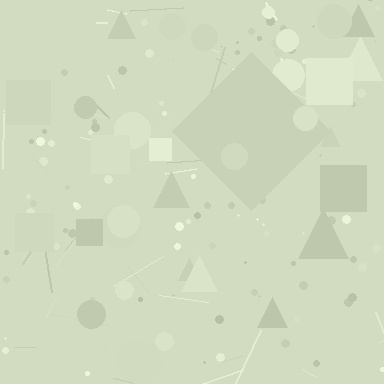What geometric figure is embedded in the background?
A diamond is embedded in the background.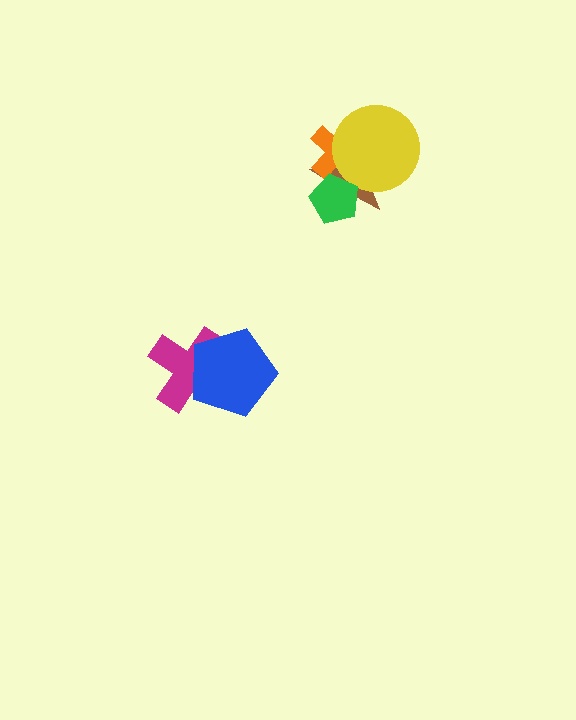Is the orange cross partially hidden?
Yes, it is partially covered by another shape.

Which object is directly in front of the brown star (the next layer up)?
The orange cross is directly in front of the brown star.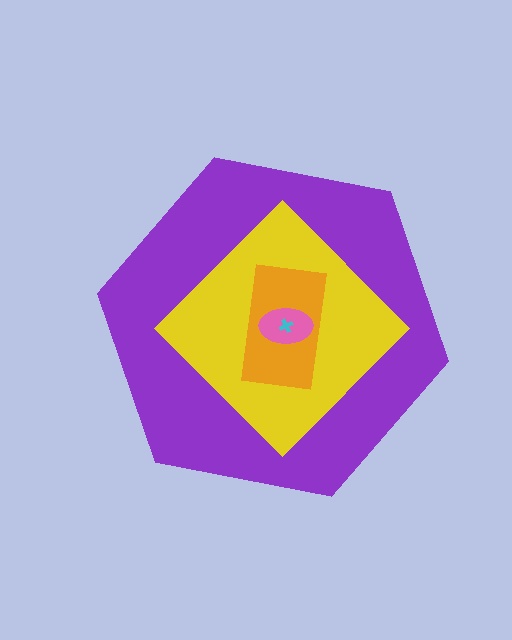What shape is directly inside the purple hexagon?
The yellow diamond.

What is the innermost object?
The cyan cross.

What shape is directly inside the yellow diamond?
The orange rectangle.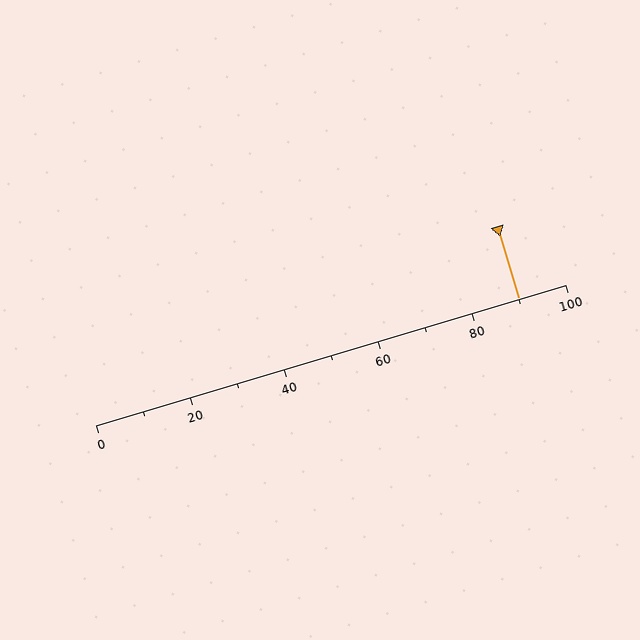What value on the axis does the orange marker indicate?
The marker indicates approximately 90.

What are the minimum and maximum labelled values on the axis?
The axis runs from 0 to 100.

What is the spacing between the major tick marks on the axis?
The major ticks are spaced 20 apart.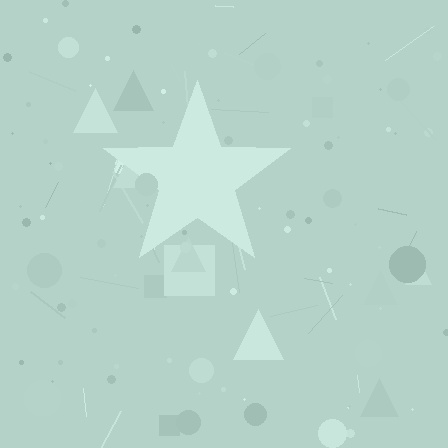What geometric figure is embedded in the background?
A star is embedded in the background.